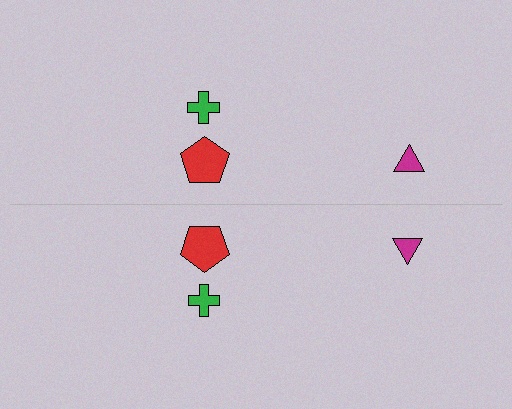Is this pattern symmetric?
Yes, this pattern has bilateral (reflection) symmetry.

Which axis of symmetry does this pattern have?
The pattern has a horizontal axis of symmetry running through the center of the image.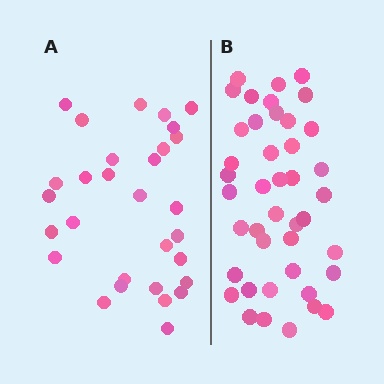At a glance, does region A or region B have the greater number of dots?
Region B (the right region) has more dots.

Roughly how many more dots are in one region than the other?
Region B has roughly 12 or so more dots than region A.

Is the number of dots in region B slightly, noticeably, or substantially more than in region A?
Region B has noticeably more, but not dramatically so. The ratio is roughly 1.4 to 1.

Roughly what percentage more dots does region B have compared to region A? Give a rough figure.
About 40% more.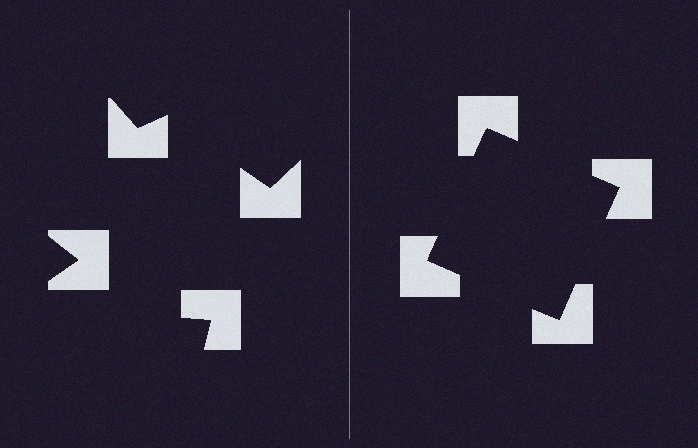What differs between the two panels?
The notched squares are positioned identically on both sides; only the wedge orientations differ. On the right they align to a square; on the left they are misaligned.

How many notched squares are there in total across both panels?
8 — 4 on each side.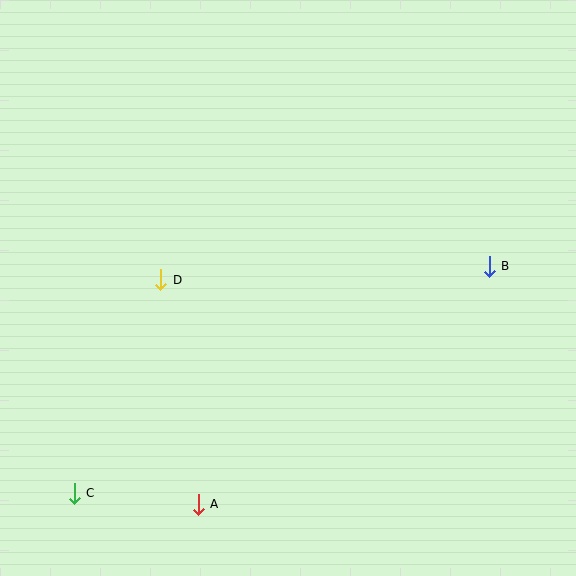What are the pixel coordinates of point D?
Point D is at (161, 280).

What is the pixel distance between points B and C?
The distance between B and C is 473 pixels.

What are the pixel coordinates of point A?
Point A is at (198, 504).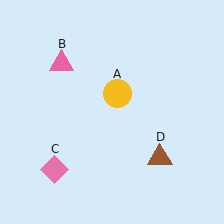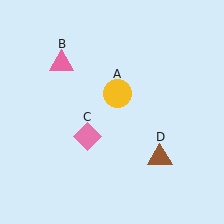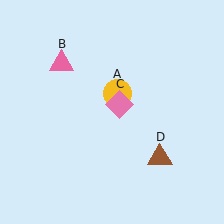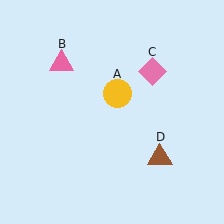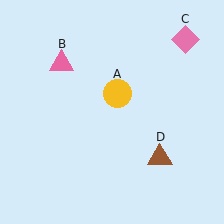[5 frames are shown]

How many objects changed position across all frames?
1 object changed position: pink diamond (object C).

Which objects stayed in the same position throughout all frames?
Yellow circle (object A) and pink triangle (object B) and brown triangle (object D) remained stationary.